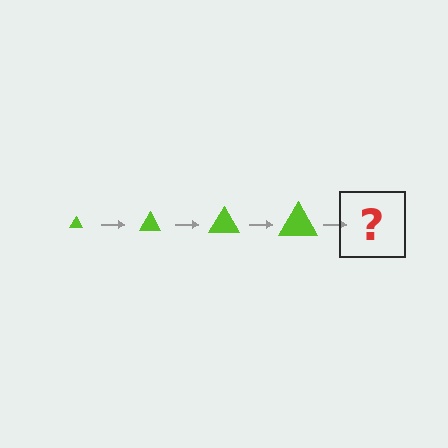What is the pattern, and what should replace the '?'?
The pattern is that the triangle gets progressively larger each step. The '?' should be a lime triangle, larger than the previous one.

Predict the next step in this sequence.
The next step is a lime triangle, larger than the previous one.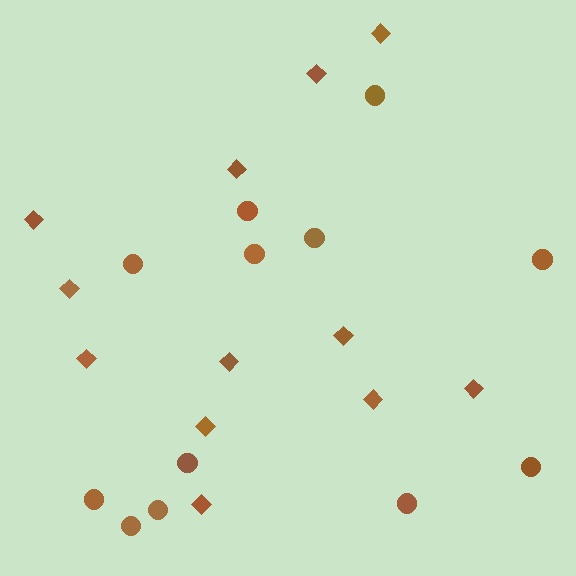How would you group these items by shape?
There are 2 groups: one group of diamonds (12) and one group of circles (12).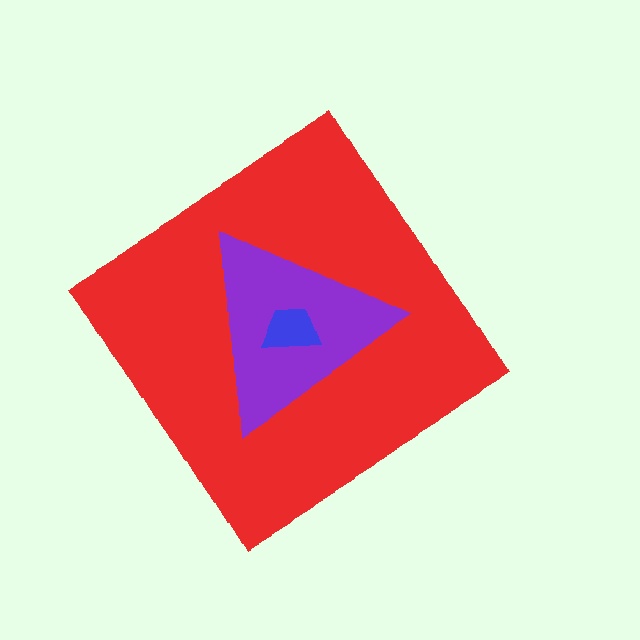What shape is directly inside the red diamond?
The purple triangle.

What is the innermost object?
The blue trapezoid.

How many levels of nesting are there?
3.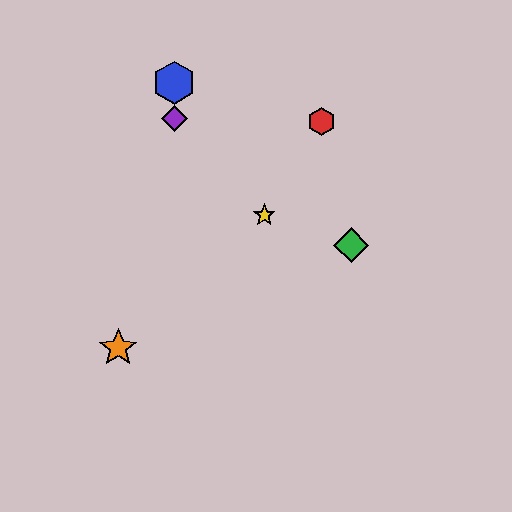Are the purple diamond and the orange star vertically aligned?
No, the purple diamond is at x≈174 and the orange star is at x≈118.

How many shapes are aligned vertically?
2 shapes (the blue hexagon, the purple diamond) are aligned vertically.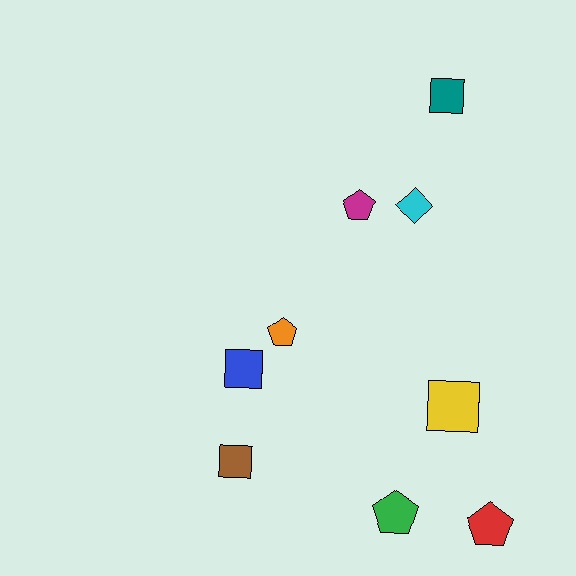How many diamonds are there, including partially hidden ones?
There is 1 diamond.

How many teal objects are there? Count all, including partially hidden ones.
There is 1 teal object.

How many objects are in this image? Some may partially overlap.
There are 9 objects.